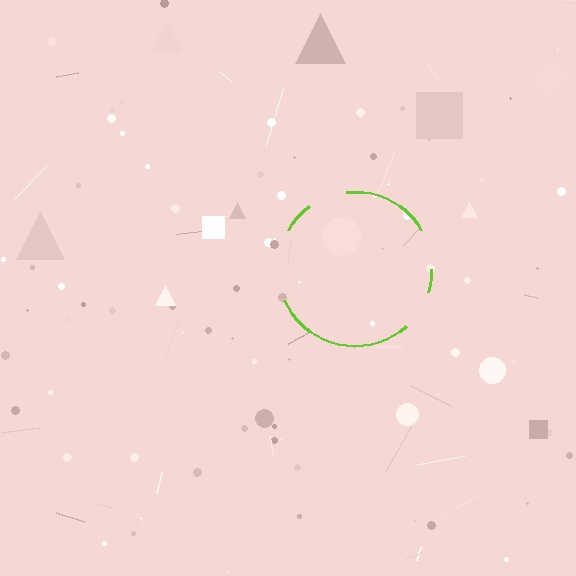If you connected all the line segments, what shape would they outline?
They would outline a circle.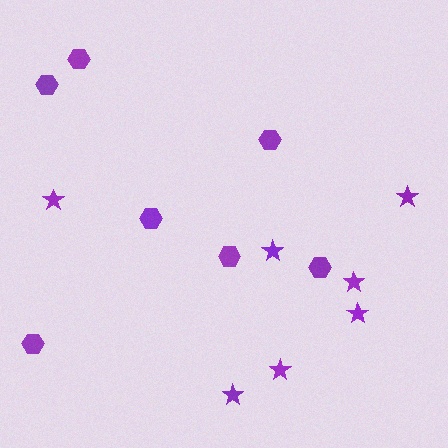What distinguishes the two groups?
There are 2 groups: one group of stars (7) and one group of hexagons (7).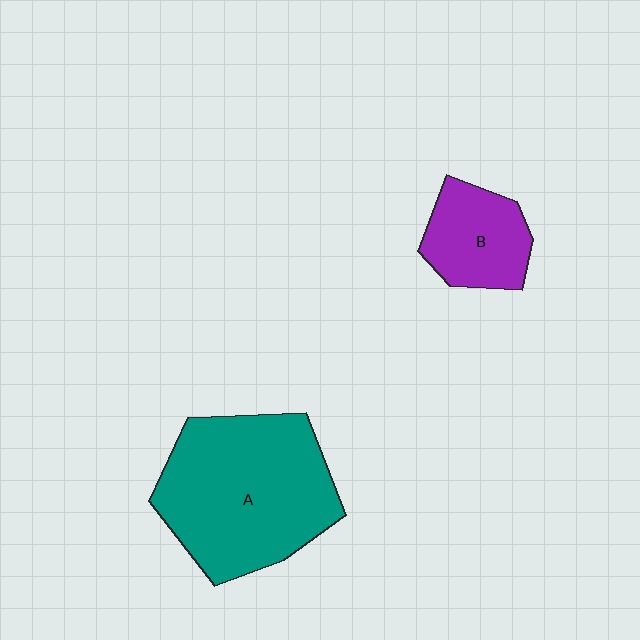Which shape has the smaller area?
Shape B (purple).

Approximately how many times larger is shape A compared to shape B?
Approximately 2.5 times.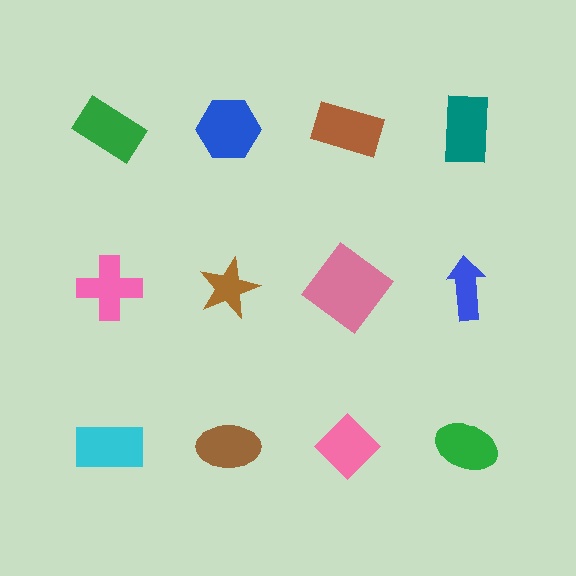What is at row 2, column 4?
A blue arrow.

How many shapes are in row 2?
4 shapes.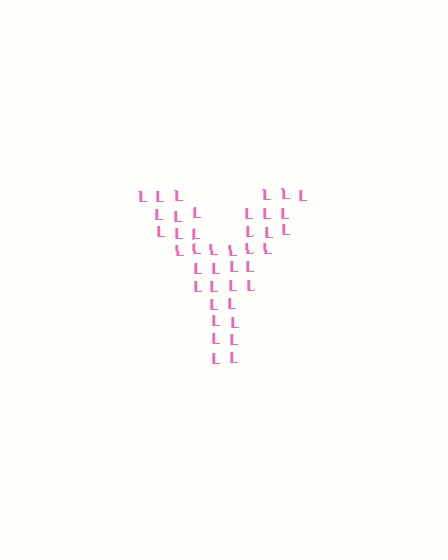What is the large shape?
The large shape is the letter Y.